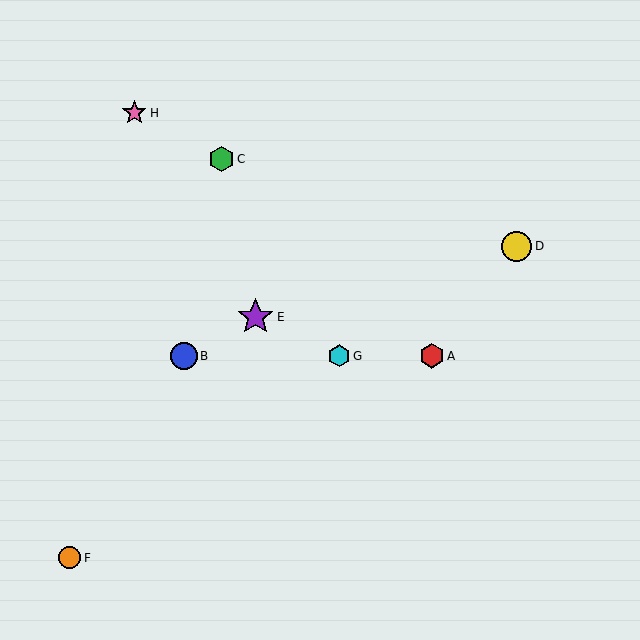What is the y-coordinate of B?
Object B is at y≈356.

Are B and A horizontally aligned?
Yes, both are at y≈356.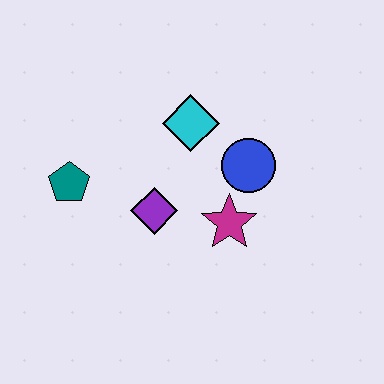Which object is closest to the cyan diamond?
The blue circle is closest to the cyan diamond.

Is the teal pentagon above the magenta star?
Yes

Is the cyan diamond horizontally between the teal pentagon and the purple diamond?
No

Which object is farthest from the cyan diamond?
The teal pentagon is farthest from the cyan diamond.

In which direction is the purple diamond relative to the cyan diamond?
The purple diamond is below the cyan diamond.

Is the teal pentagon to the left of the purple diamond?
Yes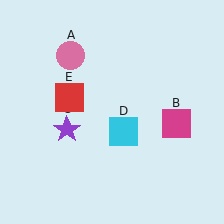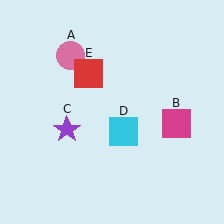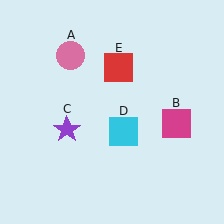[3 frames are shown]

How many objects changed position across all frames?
1 object changed position: red square (object E).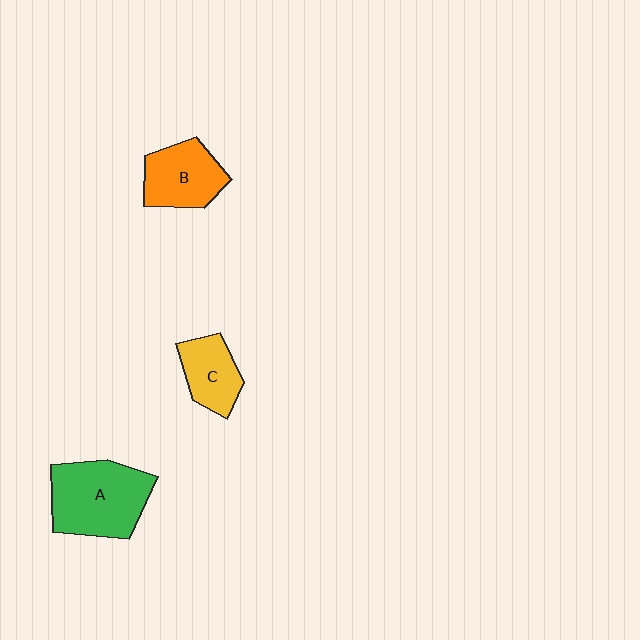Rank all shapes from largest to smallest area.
From largest to smallest: A (green), B (orange), C (yellow).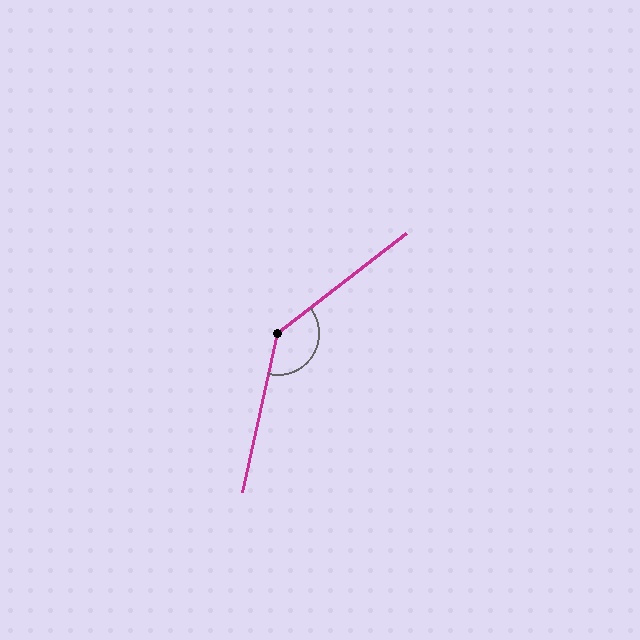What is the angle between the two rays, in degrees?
Approximately 141 degrees.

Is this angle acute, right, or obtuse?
It is obtuse.